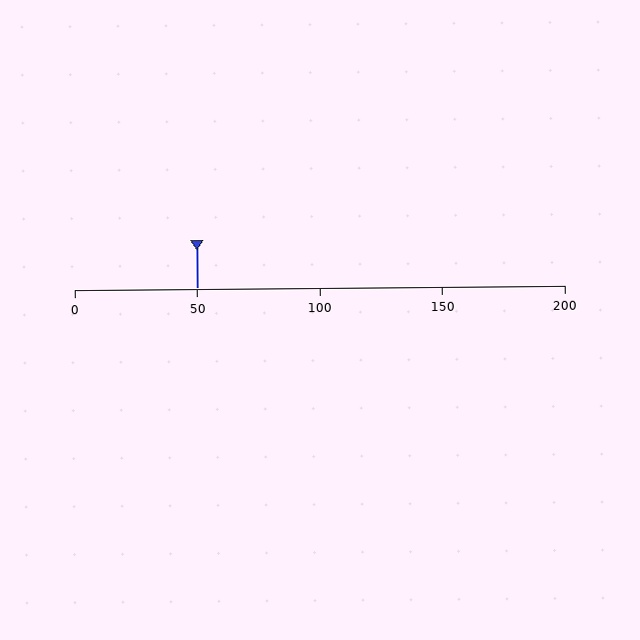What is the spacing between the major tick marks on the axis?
The major ticks are spaced 50 apart.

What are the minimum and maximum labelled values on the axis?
The axis runs from 0 to 200.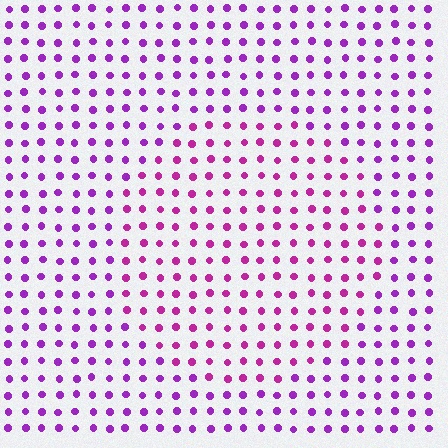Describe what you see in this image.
The image is filled with small purple elements in a uniform arrangement. A circle-shaped region is visible where the elements are tinted to a slightly different hue, forming a subtle color boundary.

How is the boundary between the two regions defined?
The boundary is defined purely by a slight shift in hue (about 26 degrees). Spacing, size, and orientation are identical on both sides.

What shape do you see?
I see a circle.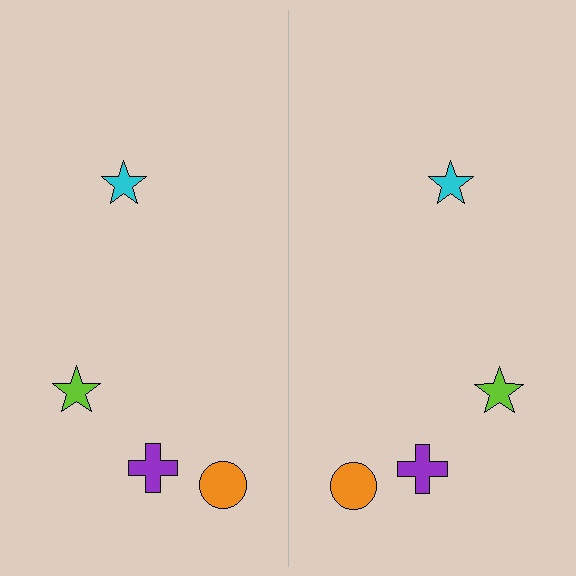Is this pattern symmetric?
Yes, this pattern has bilateral (reflection) symmetry.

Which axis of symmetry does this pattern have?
The pattern has a vertical axis of symmetry running through the center of the image.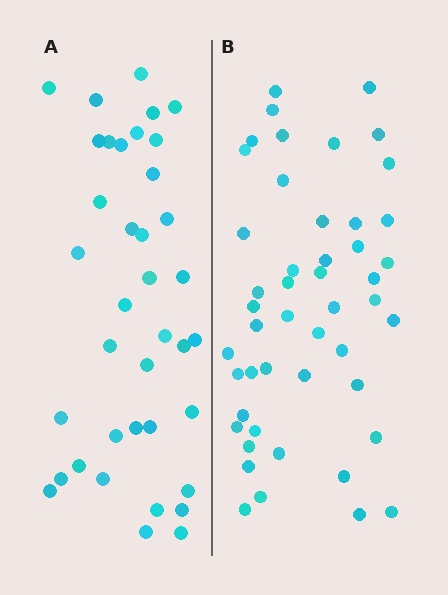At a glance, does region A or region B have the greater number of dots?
Region B (the right region) has more dots.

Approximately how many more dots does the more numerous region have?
Region B has roughly 10 or so more dots than region A.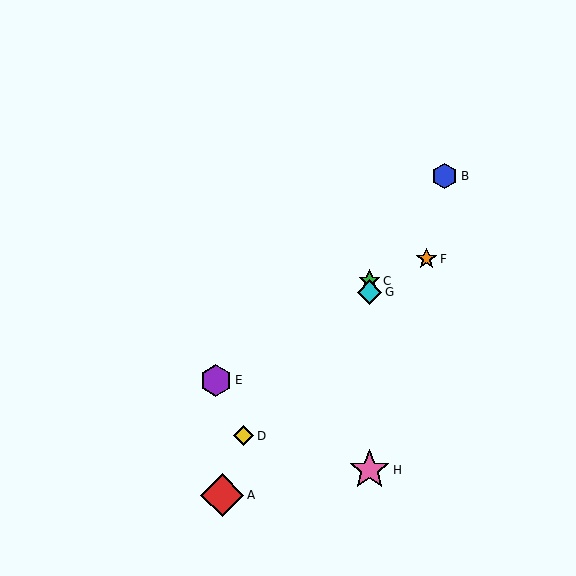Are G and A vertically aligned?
No, G is at x≈369 and A is at x≈222.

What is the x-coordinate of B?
Object B is at x≈445.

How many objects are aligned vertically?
3 objects (C, G, H) are aligned vertically.